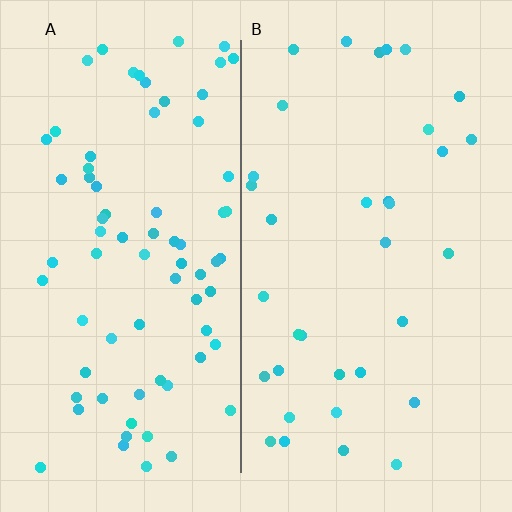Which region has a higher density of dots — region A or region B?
A (the left).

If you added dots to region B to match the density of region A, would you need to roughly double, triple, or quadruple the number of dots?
Approximately double.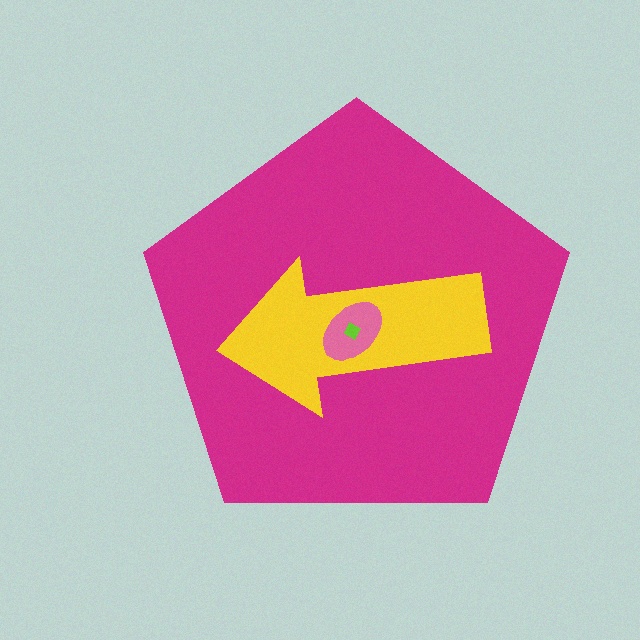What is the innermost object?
The lime diamond.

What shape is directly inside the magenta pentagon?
The yellow arrow.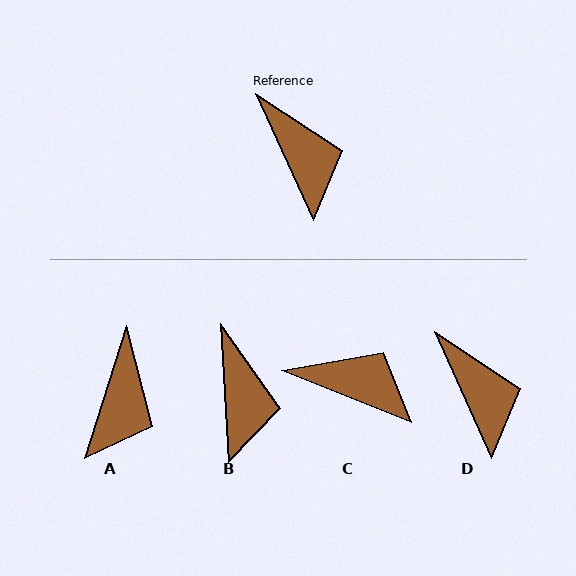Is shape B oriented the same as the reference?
No, it is off by about 21 degrees.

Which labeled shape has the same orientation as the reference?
D.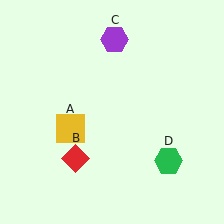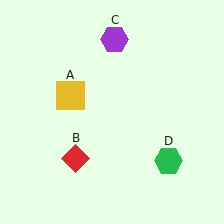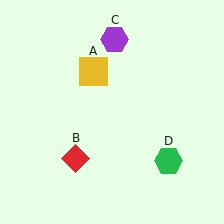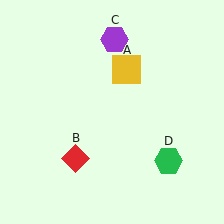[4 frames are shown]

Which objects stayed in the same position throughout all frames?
Red diamond (object B) and purple hexagon (object C) and green hexagon (object D) remained stationary.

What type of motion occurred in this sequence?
The yellow square (object A) rotated clockwise around the center of the scene.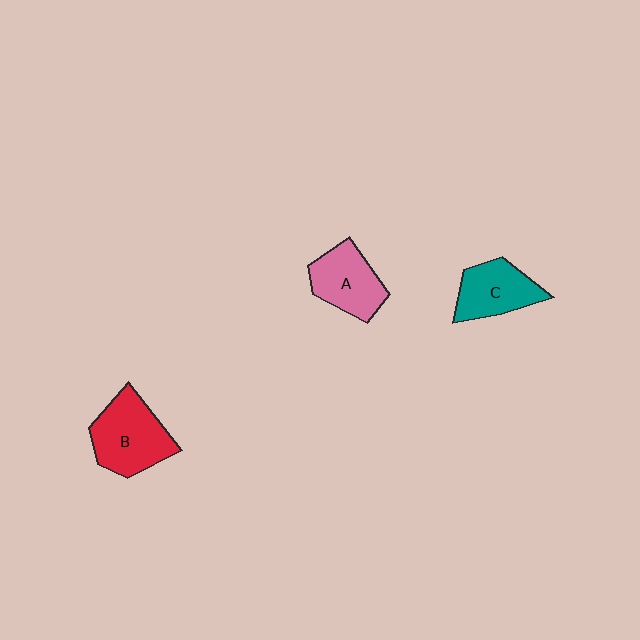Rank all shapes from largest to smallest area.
From largest to smallest: B (red), A (pink), C (teal).